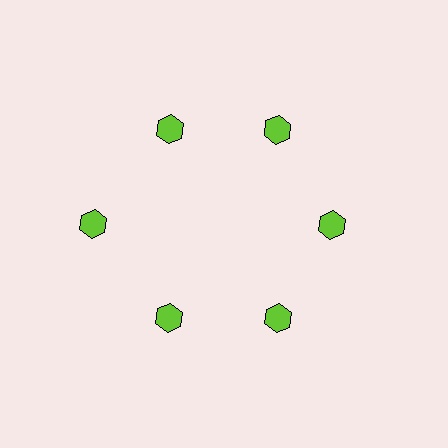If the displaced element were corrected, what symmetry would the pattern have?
It would have 6-fold rotational symmetry — the pattern would map onto itself every 60 degrees.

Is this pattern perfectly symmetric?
No. The 6 lime hexagons are arranged in a ring, but one element near the 9 o'clock position is pushed outward from the center, breaking the 6-fold rotational symmetry.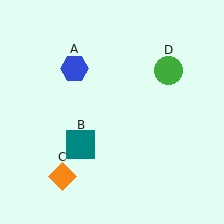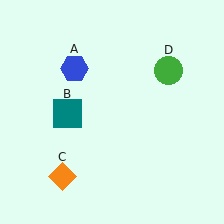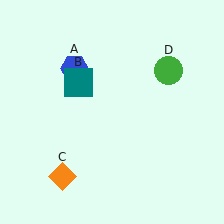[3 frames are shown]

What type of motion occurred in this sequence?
The teal square (object B) rotated clockwise around the center of the scene.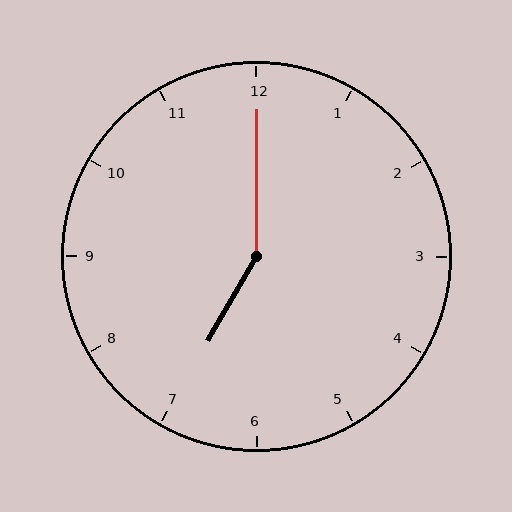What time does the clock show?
7:00.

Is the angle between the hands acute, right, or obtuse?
It is obtuse.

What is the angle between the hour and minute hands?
Approximately 150 degrees.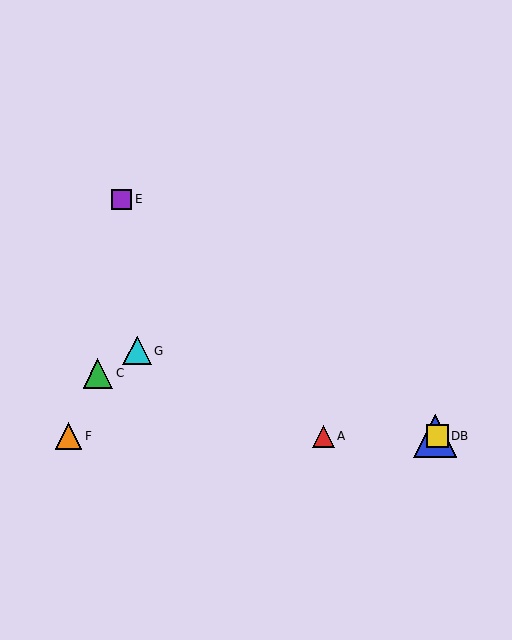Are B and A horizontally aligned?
Yes, both are at y≈436.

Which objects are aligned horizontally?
Objects A, B, D, F are aligned horizontally.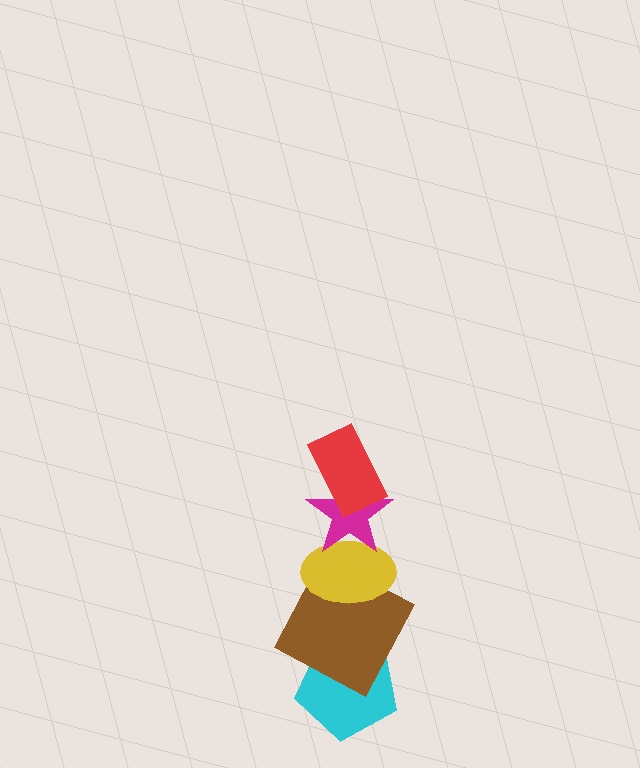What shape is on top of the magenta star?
The red rectangle is on top of the magenta star.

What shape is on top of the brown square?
The yellow ellipse is on top of the brown square.